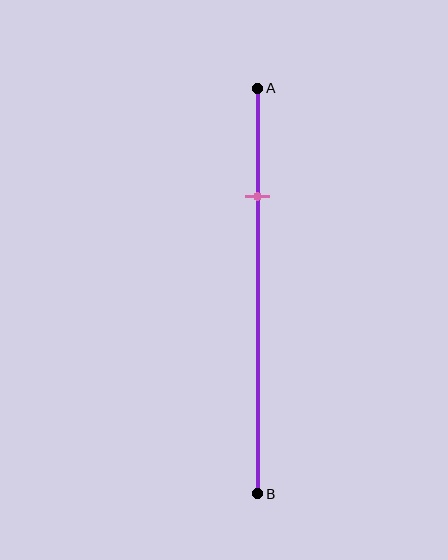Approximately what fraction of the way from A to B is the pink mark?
The pink mark is approximately 25% of the way from A to B.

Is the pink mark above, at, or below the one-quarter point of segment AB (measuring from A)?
The pink mark is approximately at the one-quarter point of segment AB.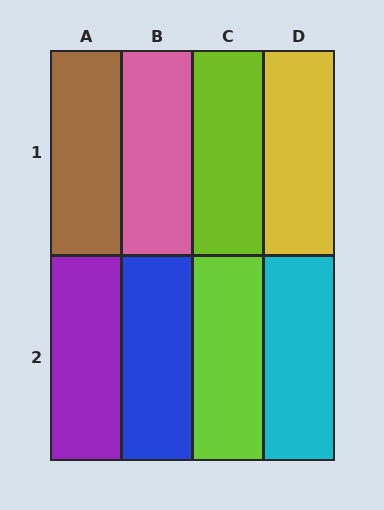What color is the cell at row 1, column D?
Yellow.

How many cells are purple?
1 cell is purple.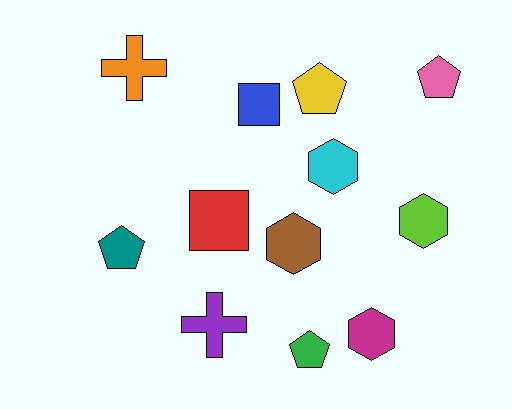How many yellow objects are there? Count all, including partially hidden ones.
There is 1 yellow object.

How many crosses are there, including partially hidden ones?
There are 2 crosses.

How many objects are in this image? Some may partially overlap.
There are 12 objects.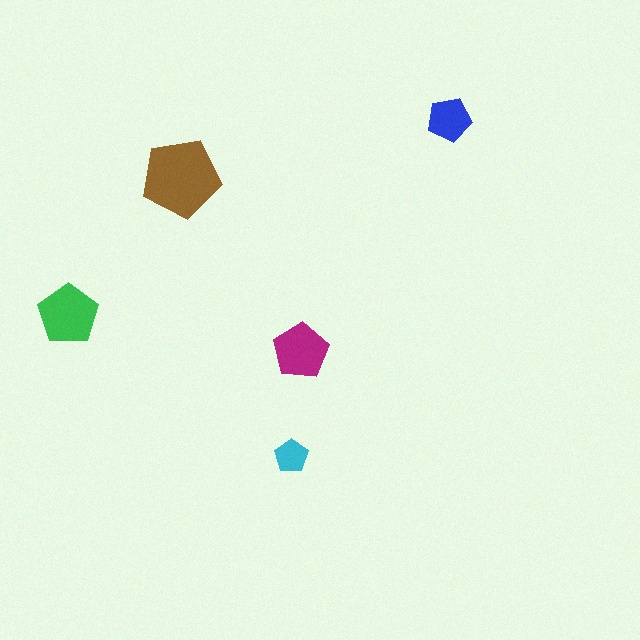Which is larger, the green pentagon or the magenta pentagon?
The green one.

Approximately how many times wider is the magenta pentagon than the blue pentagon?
About 1.5 times wider.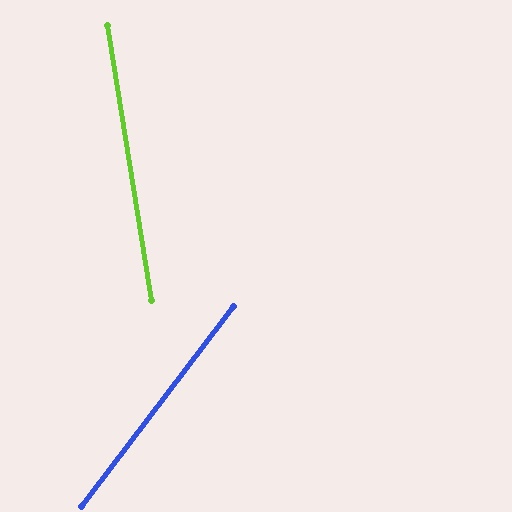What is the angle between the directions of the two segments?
Approximately 46 degrees.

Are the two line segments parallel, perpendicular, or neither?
Neither parallel nor perpendicular — they differ by about 46°.